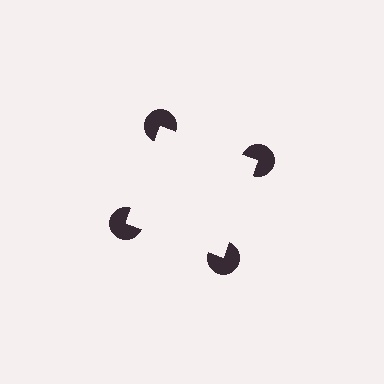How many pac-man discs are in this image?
There are 4 — one at each vertex of the illusory square.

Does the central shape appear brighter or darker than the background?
It typically appears slightly brighter than the background, even though no actual brightness change is drawn.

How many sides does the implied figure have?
4 sides.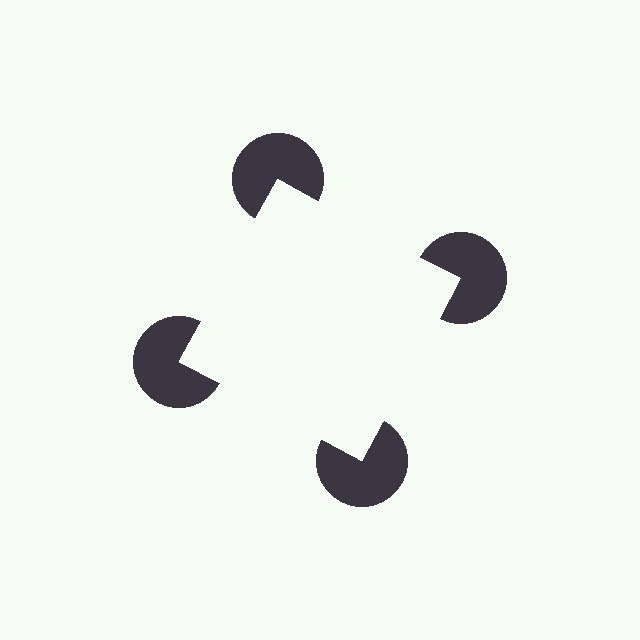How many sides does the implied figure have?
4 sides.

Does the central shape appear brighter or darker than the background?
It typically appears slightly brighter than the background, even though no actual brightness change is drawn.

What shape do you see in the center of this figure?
An illusory square — its edges are inferred from the aligned wedge cuts in the pac-man discs, not physically drawn.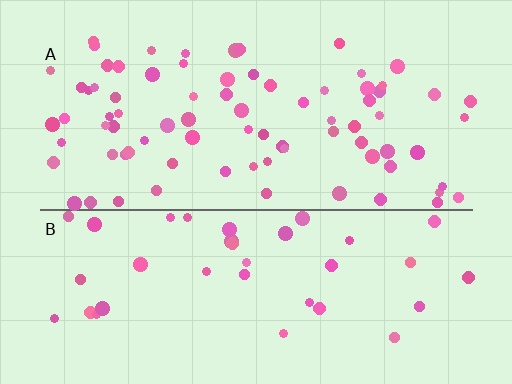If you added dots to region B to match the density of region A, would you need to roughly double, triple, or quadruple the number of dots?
Approximately double.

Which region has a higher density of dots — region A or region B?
A (the top).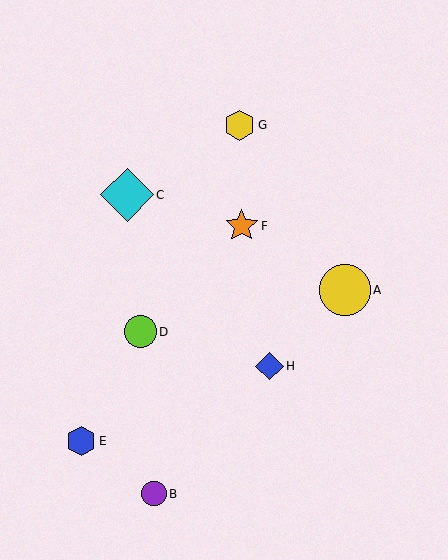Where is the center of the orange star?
The center of the orange star is at (242, 226).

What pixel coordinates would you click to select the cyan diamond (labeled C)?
Click at (127, 195) to select the cyan diamond C.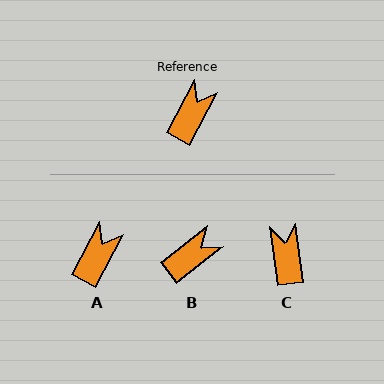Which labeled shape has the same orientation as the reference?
A.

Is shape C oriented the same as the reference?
No, it is off by about 36 degrees.